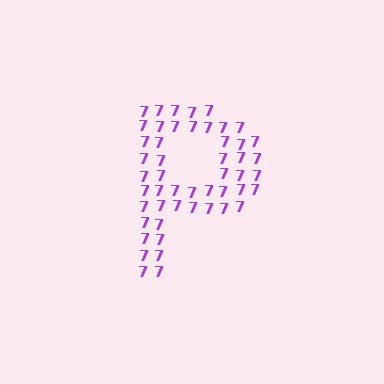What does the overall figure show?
The overall figure shows the letter P.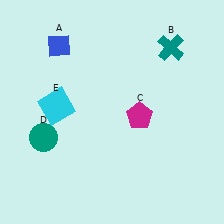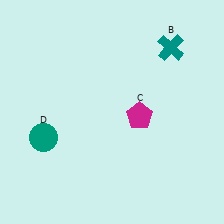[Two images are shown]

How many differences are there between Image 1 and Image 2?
There are 2 differences between the two images.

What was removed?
The blue diamond (A), the cyan square (E) were removed in Image 2.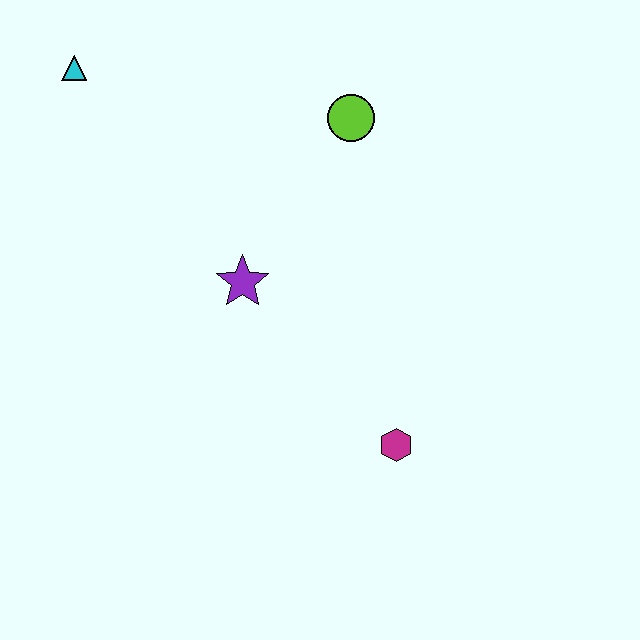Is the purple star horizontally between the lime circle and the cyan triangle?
Yes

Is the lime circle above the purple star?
Yes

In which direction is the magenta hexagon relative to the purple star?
The magenta hexagon is below the purple star.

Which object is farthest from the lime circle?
The magenta hexagon is farthest from the lime circle.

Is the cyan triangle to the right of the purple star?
No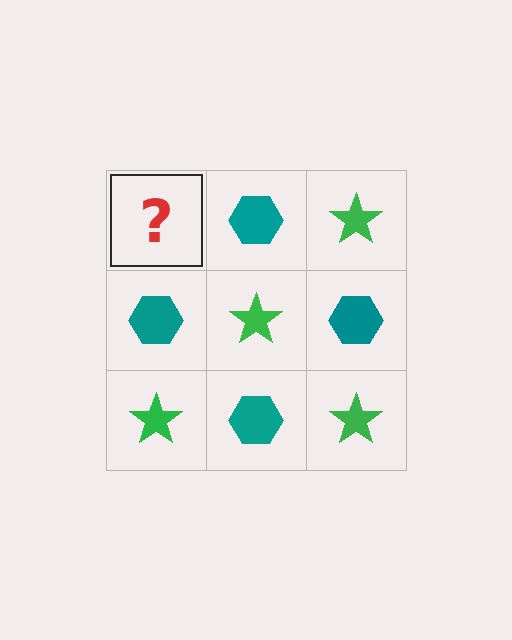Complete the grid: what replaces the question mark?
The question mark should be replaced with a green star.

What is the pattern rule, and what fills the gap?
The rule is that it alternates green star and teal hexagon in a checkerboard pattern. The gap should be filled with a green star.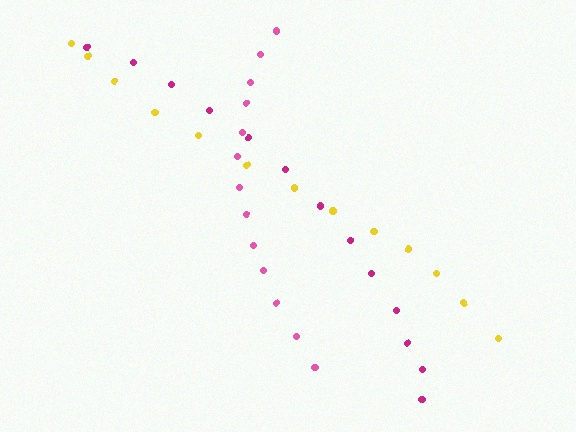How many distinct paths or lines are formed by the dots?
There are 3 distinct paths.